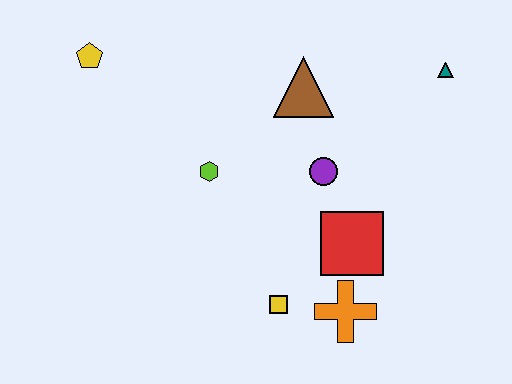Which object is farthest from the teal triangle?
The yellow pentagon is farthest from the teal triangle.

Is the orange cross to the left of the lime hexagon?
No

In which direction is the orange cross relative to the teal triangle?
The orange cross is below the teal triangle.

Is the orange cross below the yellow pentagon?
Yes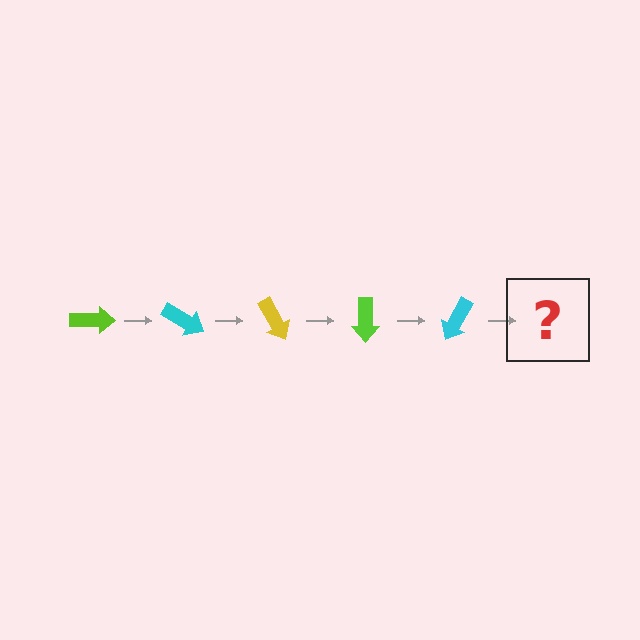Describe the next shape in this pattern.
It should be a yellow arrow, rotated 150 degrees from the start.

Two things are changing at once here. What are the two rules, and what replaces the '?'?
The two rules are that it rotates 30 degrees each step and the color cycles through lime, cyan, and yellow. The '?' should be a yellow arrow, rotated 150 degrees from the start.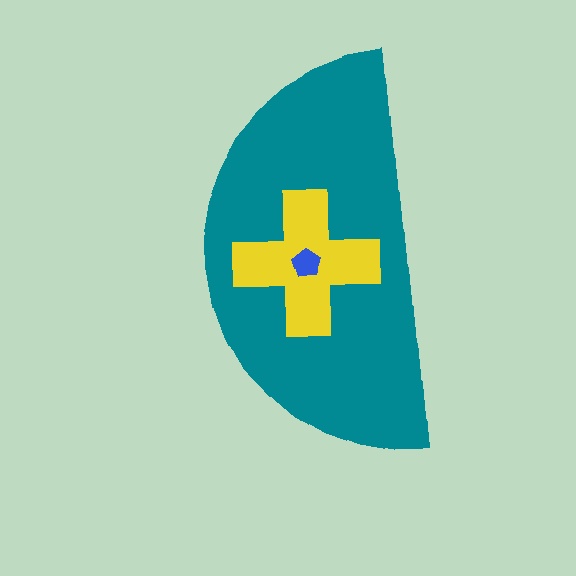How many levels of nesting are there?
3.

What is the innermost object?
The blue pentagon.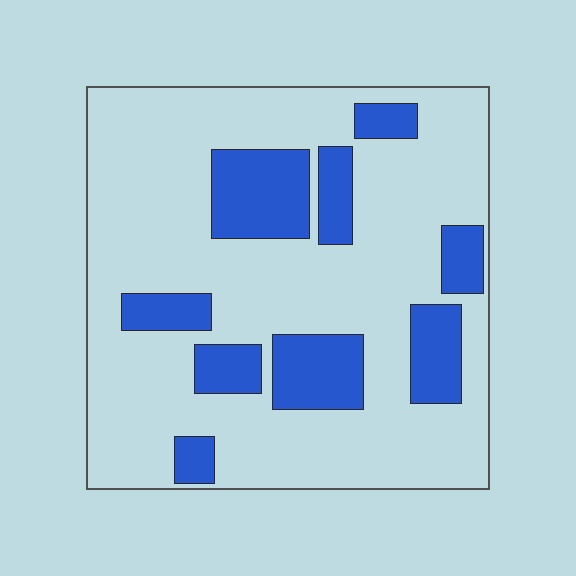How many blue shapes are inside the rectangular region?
9.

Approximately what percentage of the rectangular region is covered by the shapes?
Approximately 25%.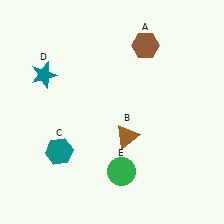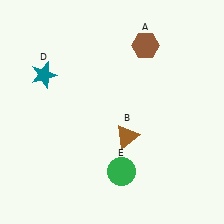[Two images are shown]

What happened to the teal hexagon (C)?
The teal hexagon (C) was removed in Image 2. It was in the bottom-left area of Image 1.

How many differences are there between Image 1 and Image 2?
There is 1 difference between the two images.